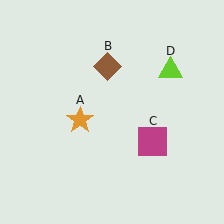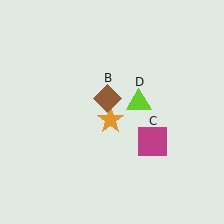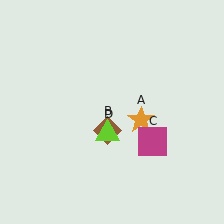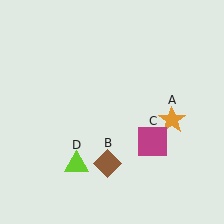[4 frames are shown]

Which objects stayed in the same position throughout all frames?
Magenta square (object C) remained stationary.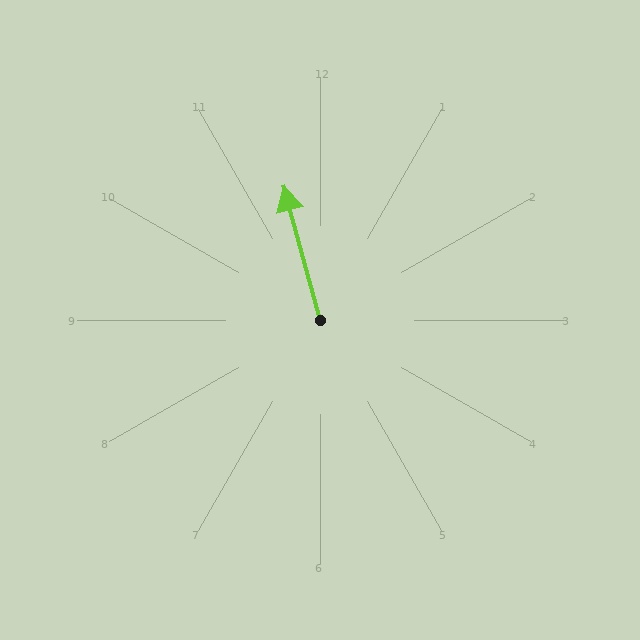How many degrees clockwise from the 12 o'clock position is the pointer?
Approximately 345 degrees.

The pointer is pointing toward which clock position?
Roughly 11 o'clock.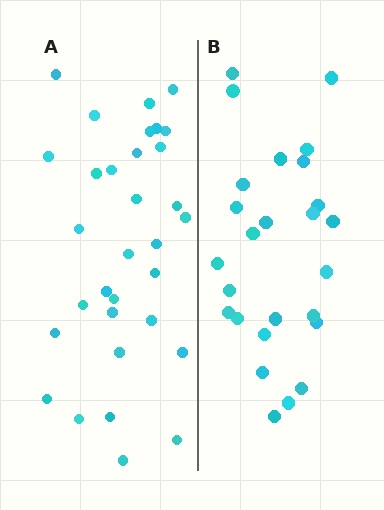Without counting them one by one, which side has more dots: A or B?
Region A (the left region) has more dots.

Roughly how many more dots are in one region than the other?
Region A has about 6 more dots than region B.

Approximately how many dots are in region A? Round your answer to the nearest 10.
About 30 dots. (The exact count is 32, which rounds to 30.)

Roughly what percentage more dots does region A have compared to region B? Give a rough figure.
About 25% more.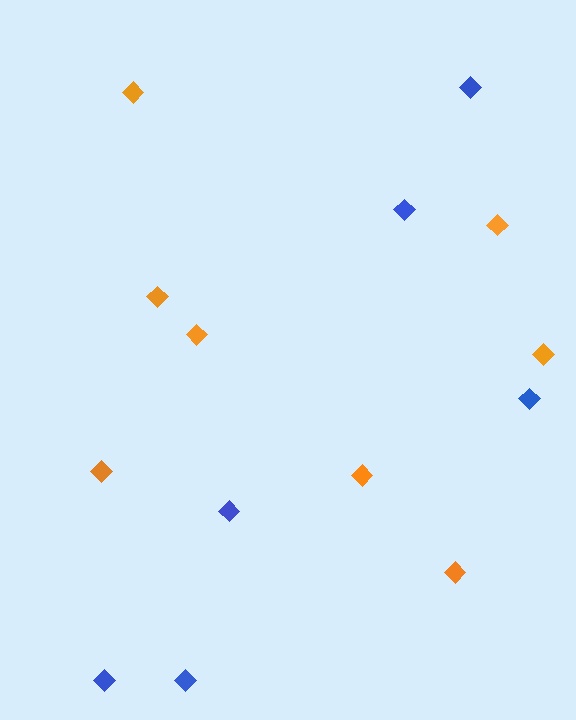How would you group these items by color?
There are 2 groups: one group of blue diamonds (6) and one group of orange diamonds (8).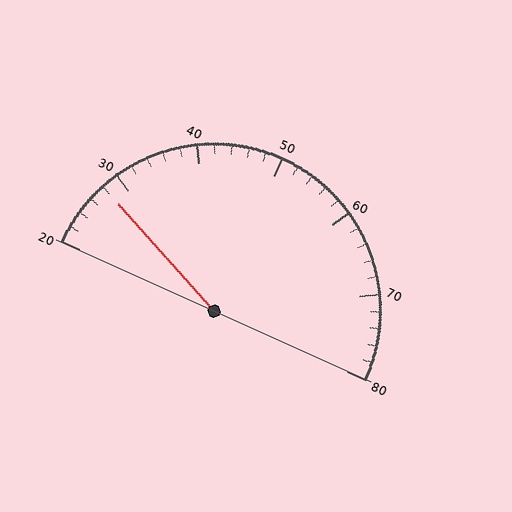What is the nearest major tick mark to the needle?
The nearest major tick mark is 30.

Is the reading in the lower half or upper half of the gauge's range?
The reading is in the lower half of the range (20 to 80).